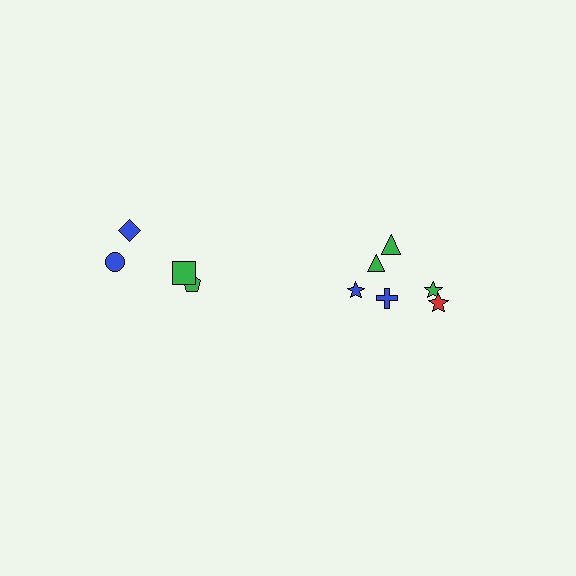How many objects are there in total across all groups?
There are 10 objects.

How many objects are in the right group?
There are 6 objects.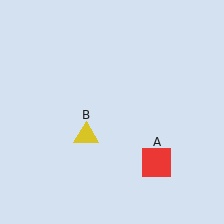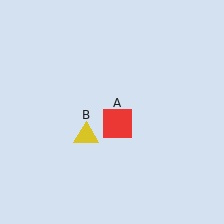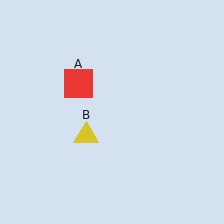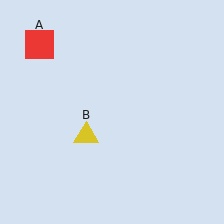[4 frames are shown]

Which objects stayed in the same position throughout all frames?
Yellow triangle (object B) remained stationary.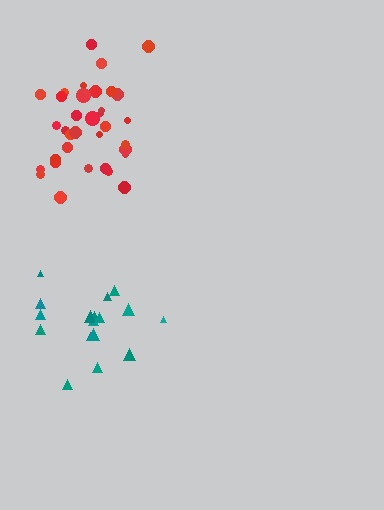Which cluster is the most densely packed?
Red.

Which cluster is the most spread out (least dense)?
Teal.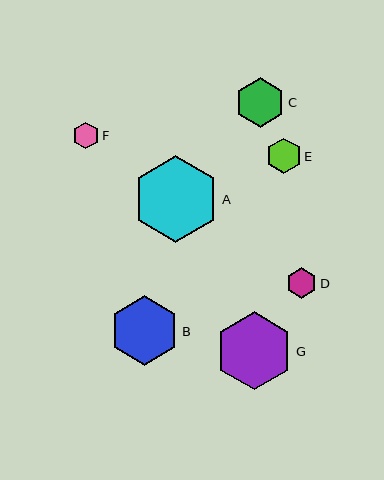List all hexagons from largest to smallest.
From largest to smallest: A, G, B, C, E, D, F.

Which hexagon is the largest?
Hexagon A is the largest with a size of approximately 87 pixels.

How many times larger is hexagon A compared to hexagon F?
Hexagon A is approximately 3.3 times the size of hexagon F.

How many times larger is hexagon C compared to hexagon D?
Hexagon C is approximately 1.6 times the size of hexagon D.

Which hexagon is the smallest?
Hexagon F is the smallest with a size of approximately 27 pixels.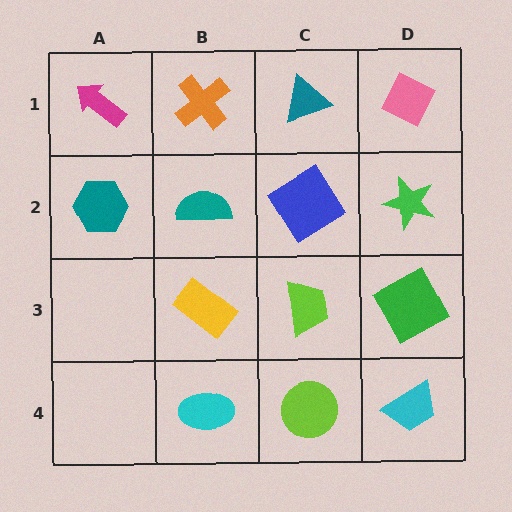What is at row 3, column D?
A green square.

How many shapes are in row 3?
3 shapes.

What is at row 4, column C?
A lime circle.